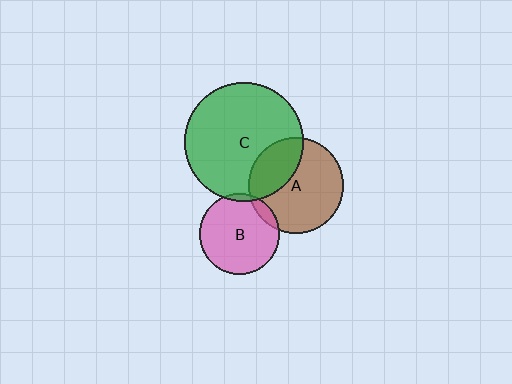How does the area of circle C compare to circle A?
Approximately 1.6 times.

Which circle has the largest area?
Circle C (green).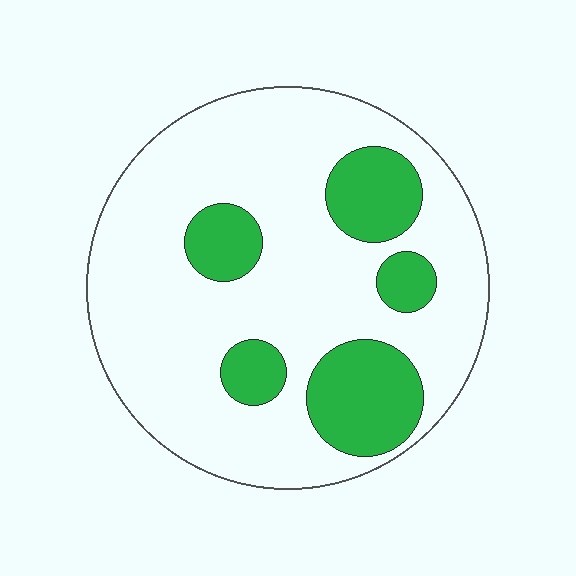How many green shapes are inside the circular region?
5.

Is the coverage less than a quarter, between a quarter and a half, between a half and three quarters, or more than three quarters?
Less than a quarter.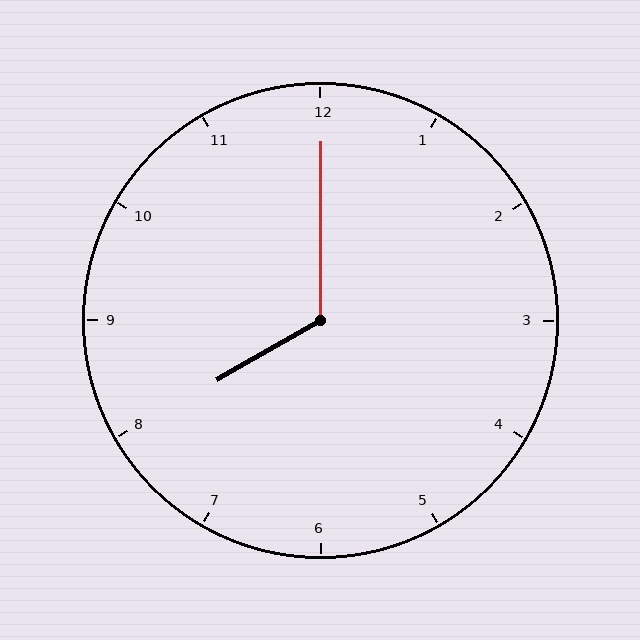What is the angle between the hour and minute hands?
Approximately 120 degrees.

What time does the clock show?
8:00.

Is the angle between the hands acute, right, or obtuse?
It is obtuse.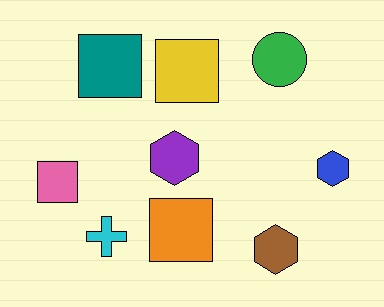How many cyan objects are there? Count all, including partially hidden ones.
There is 1 cyan object.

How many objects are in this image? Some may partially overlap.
There are 9 objects.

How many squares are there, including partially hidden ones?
There are 4 squares.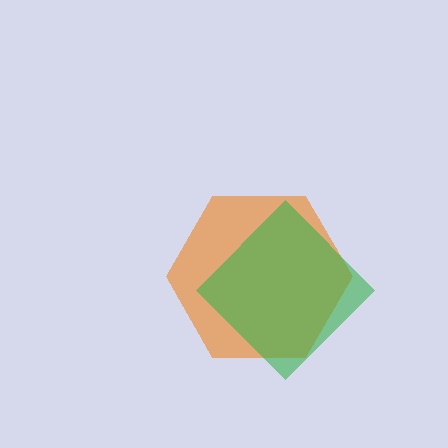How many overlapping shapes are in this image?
There are 2 overlapping shapes in the image.